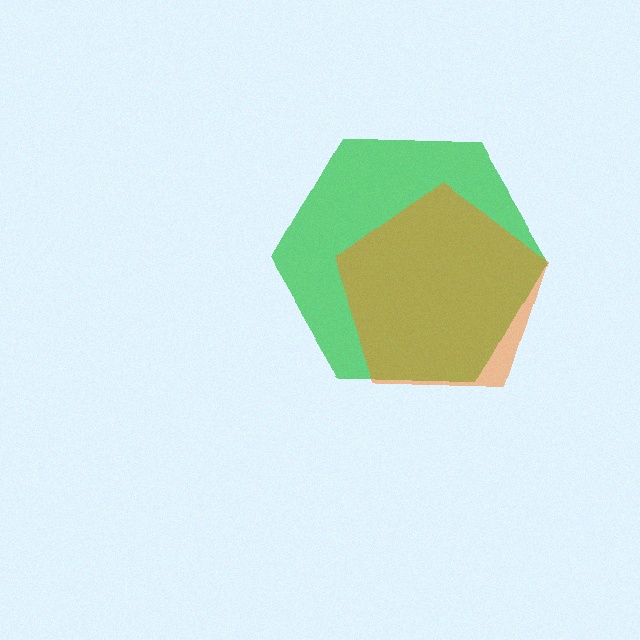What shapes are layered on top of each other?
The layered shapes are: a green hexagon, an orange pentagon.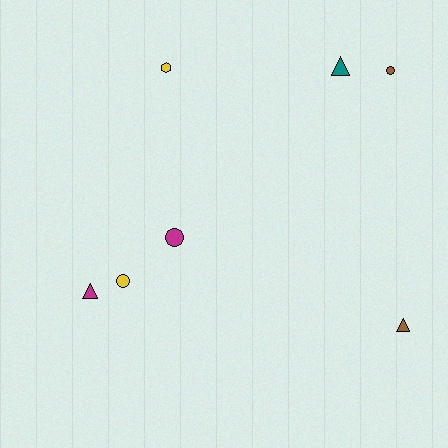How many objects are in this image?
There are 7 objects.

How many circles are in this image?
There are 3 circles.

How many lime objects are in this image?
There are no lime objects.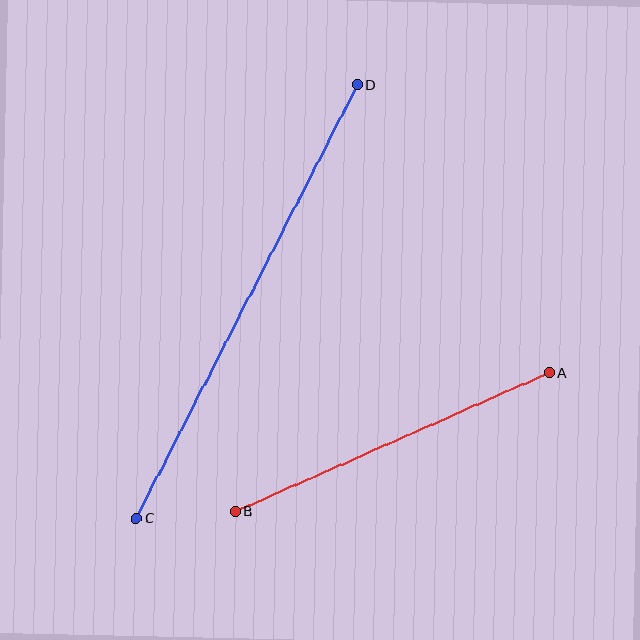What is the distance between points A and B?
The distance is approximately 343 pixels.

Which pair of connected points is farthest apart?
Points C and D are farthest apart.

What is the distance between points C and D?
The distance is approximately 487 pixels.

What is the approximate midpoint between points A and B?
The midpoint is at approximately (392, 442) pixels.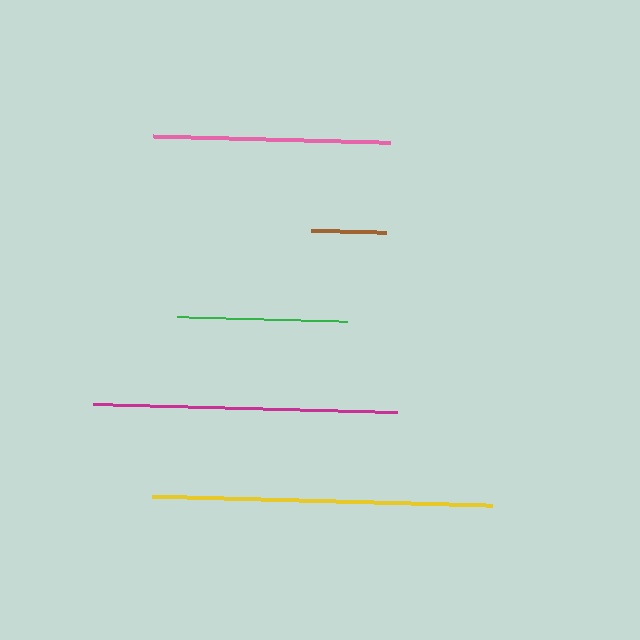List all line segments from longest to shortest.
From longest to shortest: yellow, magenta, pink, green, brown.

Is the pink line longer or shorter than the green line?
The pink line is longer than the green line.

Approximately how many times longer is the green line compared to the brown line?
The green line is approximately 2.2 times the length of the brown line.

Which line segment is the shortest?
The brown line is the shortest at approximately 76 pixels.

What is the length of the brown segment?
The brown segment is approximately 76 pixels long.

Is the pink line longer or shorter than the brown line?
The pink line is longer than the brown line.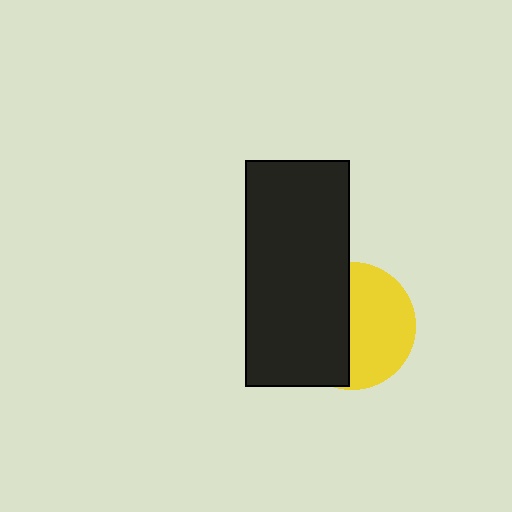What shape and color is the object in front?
The object in front is a black rectangle.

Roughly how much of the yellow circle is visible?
About half of it is visible (roughly 53%).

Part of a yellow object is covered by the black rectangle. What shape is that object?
It is a circle.